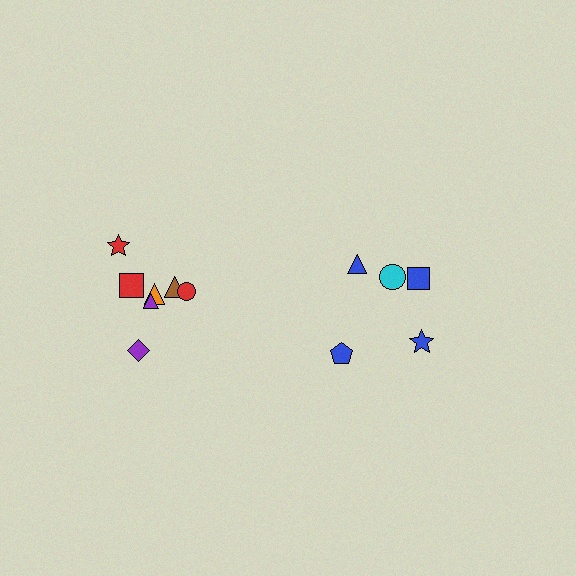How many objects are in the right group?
There are 5 objects.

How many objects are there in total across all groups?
There are 12 objects.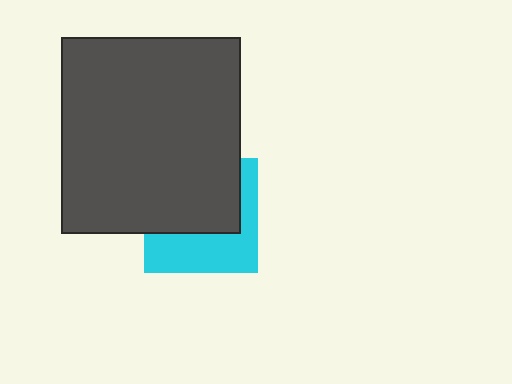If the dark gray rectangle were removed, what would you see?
You would see the complete cyan square.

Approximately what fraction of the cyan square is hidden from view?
Roughly 56% of the cyan square is hidden behind the dark gray rectangle.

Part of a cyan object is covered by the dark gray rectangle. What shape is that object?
It is a square.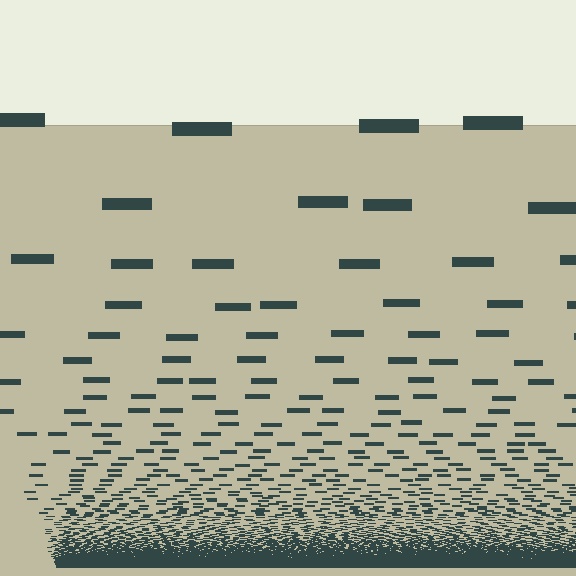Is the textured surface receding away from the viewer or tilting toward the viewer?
The surface appears to tilt toward the viewer. Texture elements get larger and sparser toward the top.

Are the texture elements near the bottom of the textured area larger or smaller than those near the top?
Smaller. The gradient is inverted — elements near the bottom are smaller and denser.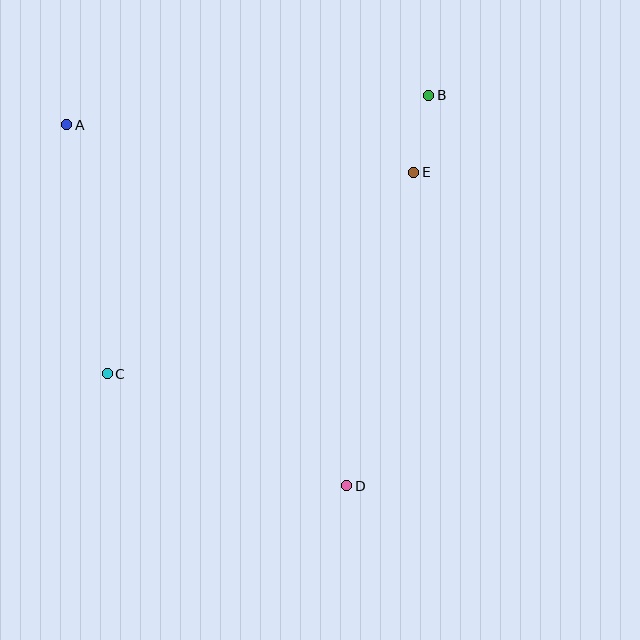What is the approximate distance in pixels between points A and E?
The distance between A and E is approximately 350 pixels.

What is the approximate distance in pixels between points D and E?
The distance between D and E is approximately 321 pixels.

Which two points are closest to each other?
Points B and E are closest to each other.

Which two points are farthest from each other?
Points A and D are farthest from each other.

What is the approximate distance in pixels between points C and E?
The distance between C and E is approximately 367 pixels.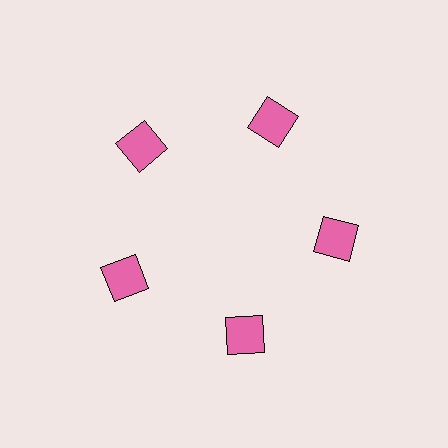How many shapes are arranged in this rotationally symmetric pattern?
There are 5 shapes, arranged in 5 groups of 1.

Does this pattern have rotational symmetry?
Yes, this pattern has 5-fold rotational symmetry. It looks the same after rotating 72 degrees around the center.